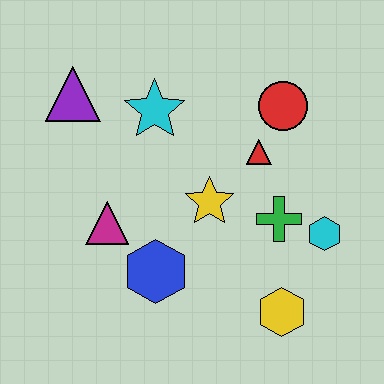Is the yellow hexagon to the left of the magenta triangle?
No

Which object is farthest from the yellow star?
The purple triangle is farthest from the yellow star.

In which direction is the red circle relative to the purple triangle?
The red circle is to the right of the purple triangle.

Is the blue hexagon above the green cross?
No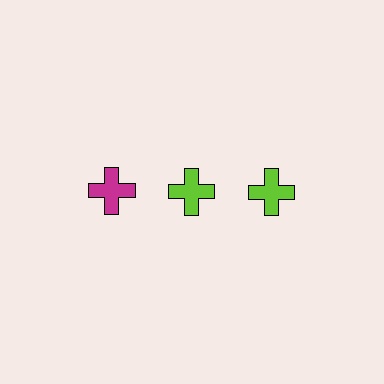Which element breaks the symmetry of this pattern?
The magenta cross in the top row, leftmost column breaks the symmetry. All other shapes are lime crosses.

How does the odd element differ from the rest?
It has a different color: magenta instead of lime.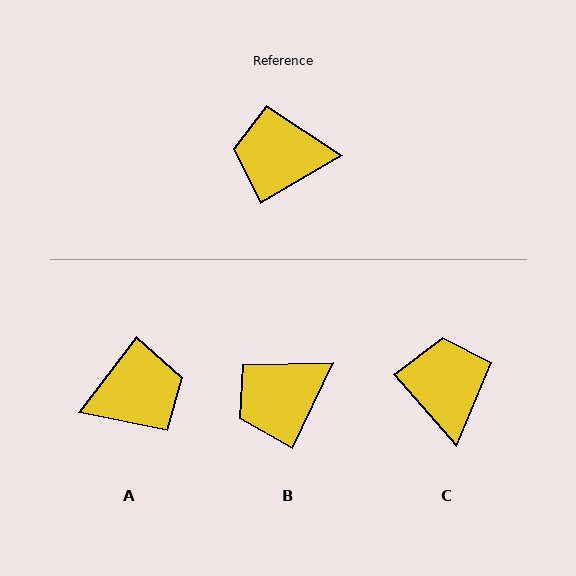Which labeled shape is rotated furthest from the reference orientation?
A, about 158 degrees away.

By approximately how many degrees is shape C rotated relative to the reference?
Approximately 79 degrees clockwise.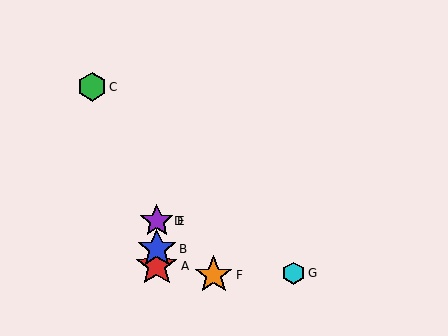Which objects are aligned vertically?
Objects A, B, D, E are aligned vertically.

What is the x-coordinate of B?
Object B is at x≈157.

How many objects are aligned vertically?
4 objects (A, B, D, E) are aligned vertically.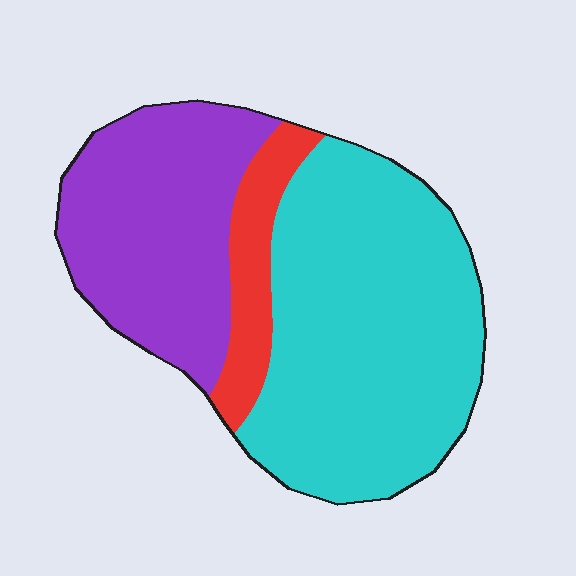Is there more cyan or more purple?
Cyan.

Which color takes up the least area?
Red, at roughly 10%.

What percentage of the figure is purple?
Purple covers roughly 35% of the figure.